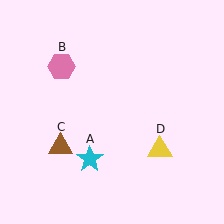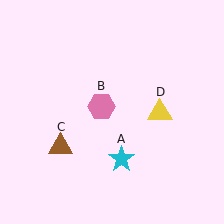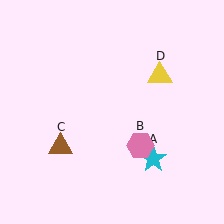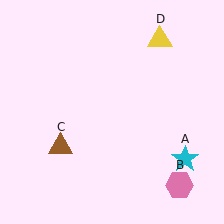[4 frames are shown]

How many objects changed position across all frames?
3 objects changed position: cyan star (object A), pink hexagon (object B), yellow triangle (object D).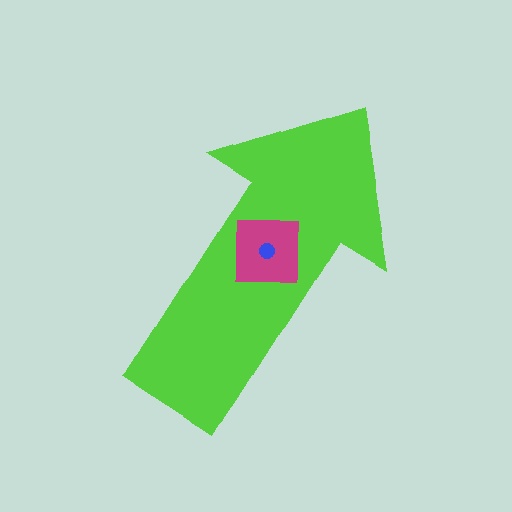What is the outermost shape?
The lime arrow.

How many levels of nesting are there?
3.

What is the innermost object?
The blue circle.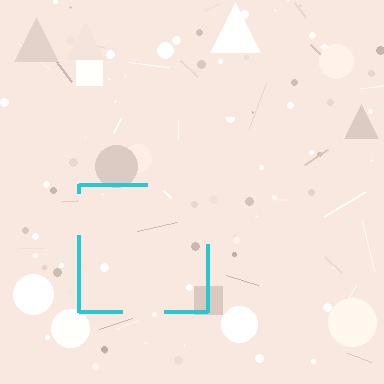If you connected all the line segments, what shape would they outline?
They would outline a square.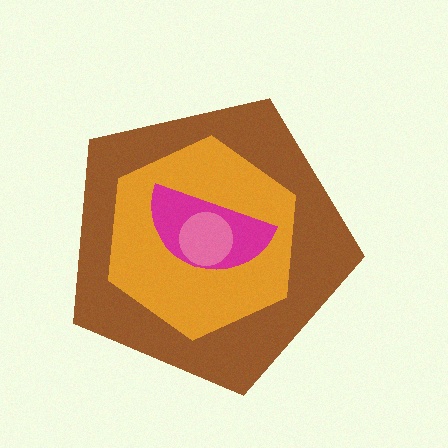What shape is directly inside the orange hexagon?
The magenta semicircle.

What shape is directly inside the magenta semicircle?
The pink circle.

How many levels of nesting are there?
4.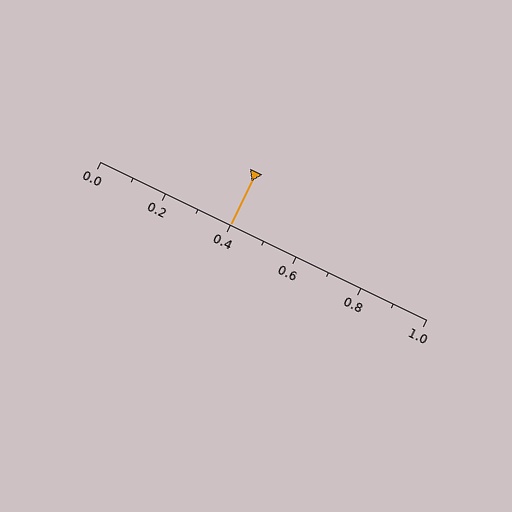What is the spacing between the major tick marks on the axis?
The major ticks are spaced 0.2 apart.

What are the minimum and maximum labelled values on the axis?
The axis runs from 0.0 to 1.0.